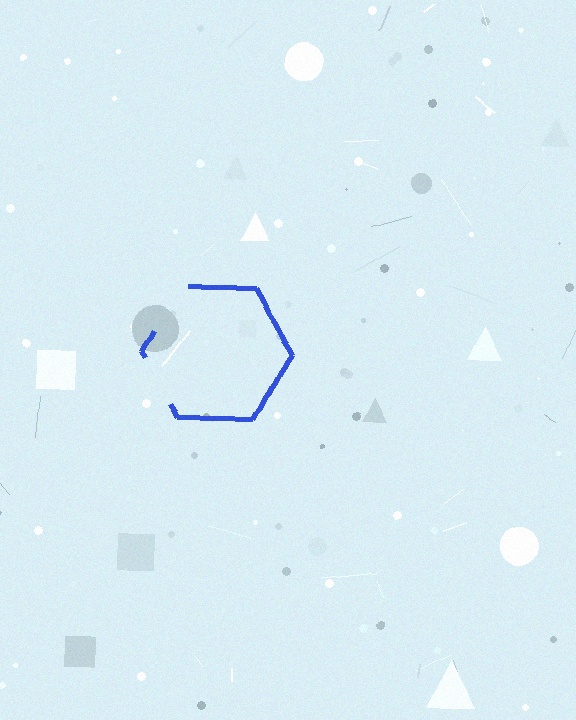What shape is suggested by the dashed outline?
The dashed outline suggests a hexagon.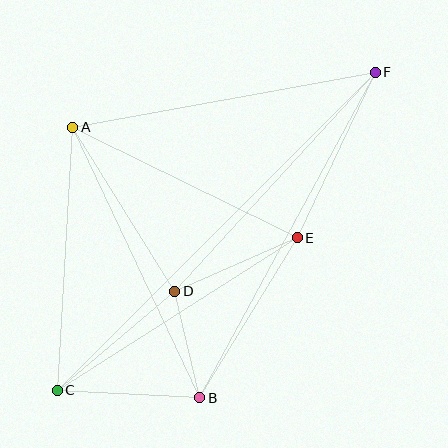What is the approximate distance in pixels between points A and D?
The distance between A and D is approximately 193 pixels.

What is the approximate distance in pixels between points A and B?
The distance between A and B is approximately 299 pixels.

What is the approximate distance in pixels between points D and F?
The distance between D and F is approximately 297 pixels.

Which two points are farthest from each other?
Points C and F are farthest from each other.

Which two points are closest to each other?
Points B and D are closest to each other.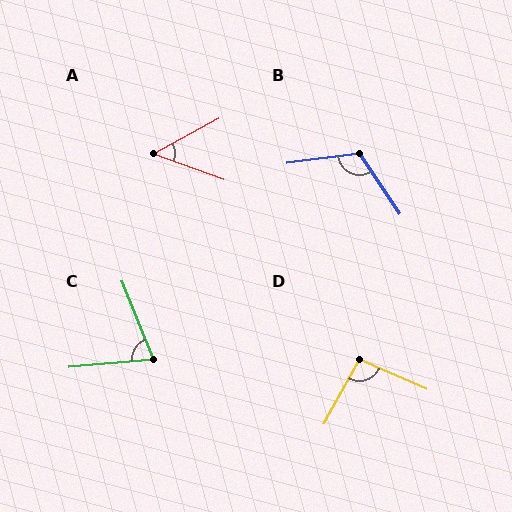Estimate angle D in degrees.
Approximately 96 degrees.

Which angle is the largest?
B, at approximately 116 degrees.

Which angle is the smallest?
A, at approximately 48 degrees.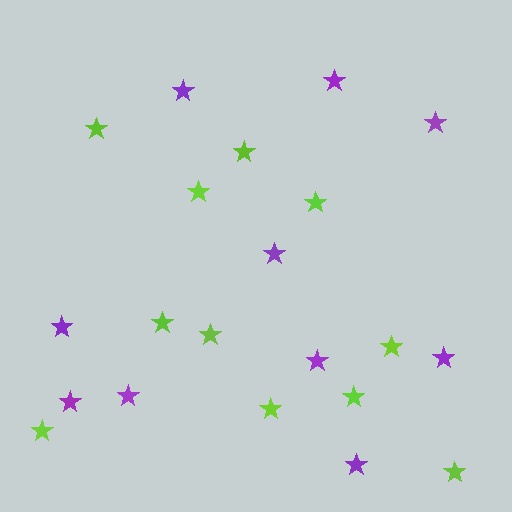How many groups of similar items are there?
There are 2 groups: one group of purple stars (10) and one group of lime stars (11).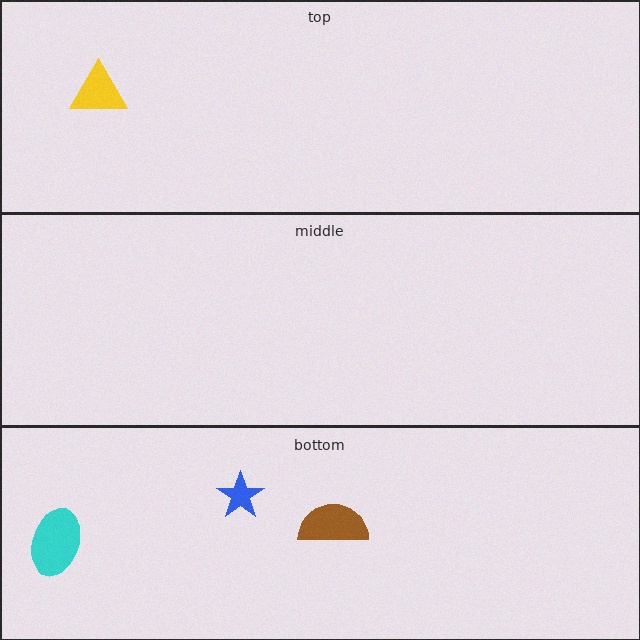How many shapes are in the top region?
1.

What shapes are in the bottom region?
The blue star, the cyan ellipse, the brown semicircle.